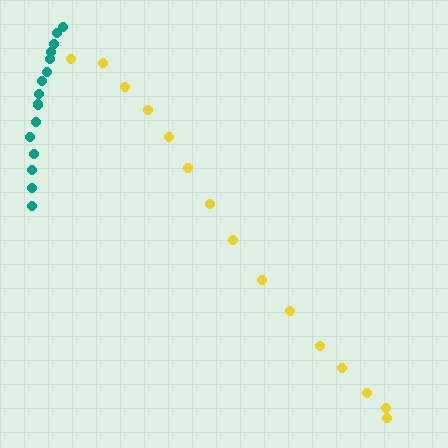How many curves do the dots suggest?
There are 2 distinct paths.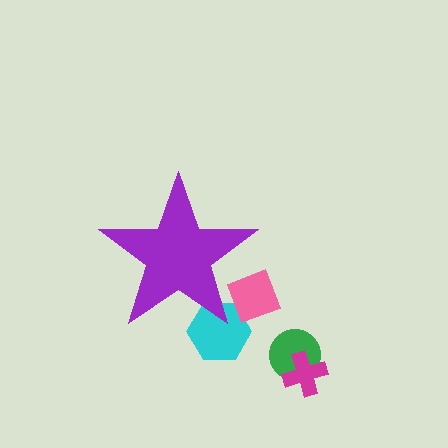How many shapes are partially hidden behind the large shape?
2 shapes are partially hidden.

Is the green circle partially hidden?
No, the green circle is fully visible.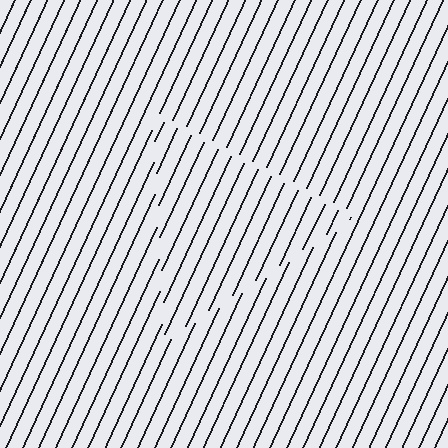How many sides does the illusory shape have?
3 sides — the line-ends trace a triangle.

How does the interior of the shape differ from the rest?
The interior of the shape contains the same grating, shifted by half a period — the contour is defined by the phase discontinuity where line-ends from the inner and outer gratings abut.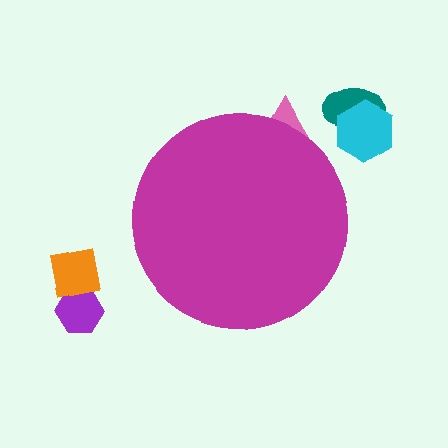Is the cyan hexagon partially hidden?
No, the cyan hexagon is fully visible.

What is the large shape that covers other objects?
A magenta circle.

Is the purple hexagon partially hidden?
No, the purple hexagon is fully visible.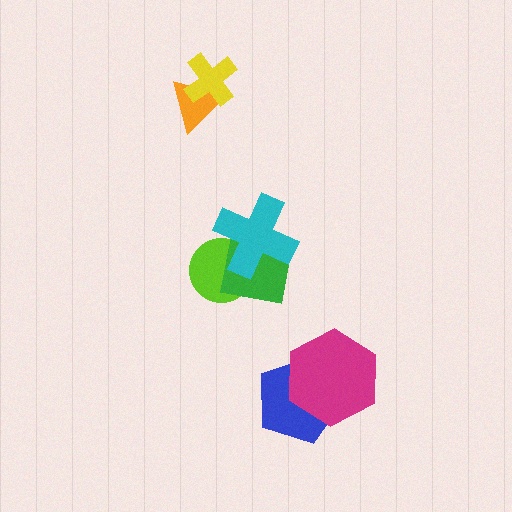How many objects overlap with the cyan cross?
2 objects overlap with the cyan cross.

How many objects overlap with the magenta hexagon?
1 object overlaps with the magenta hexagon.